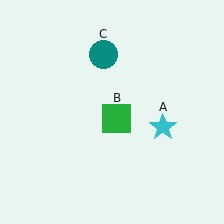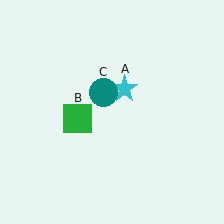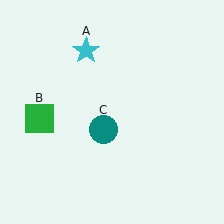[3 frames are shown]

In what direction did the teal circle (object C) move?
The teal circle (object C) moved down.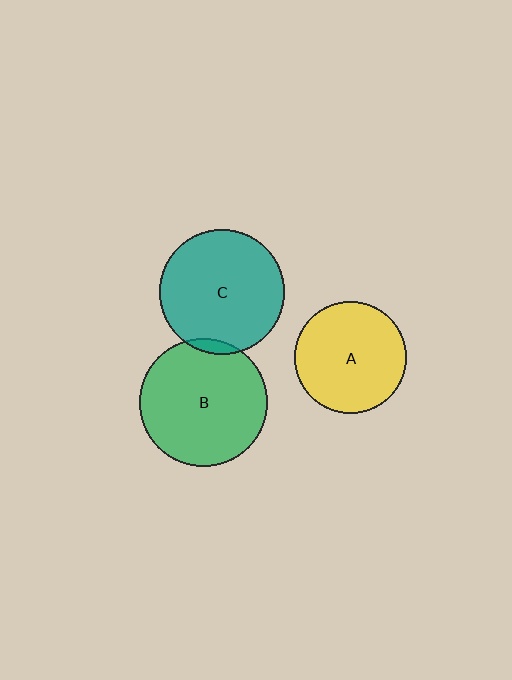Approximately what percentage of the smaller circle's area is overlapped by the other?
Approximately 5%.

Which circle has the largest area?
Circle B (green).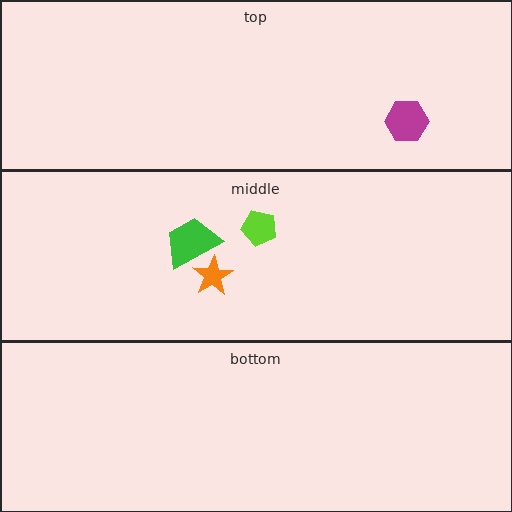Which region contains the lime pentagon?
The middle region.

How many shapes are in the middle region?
3.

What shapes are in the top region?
The magenta hexagon.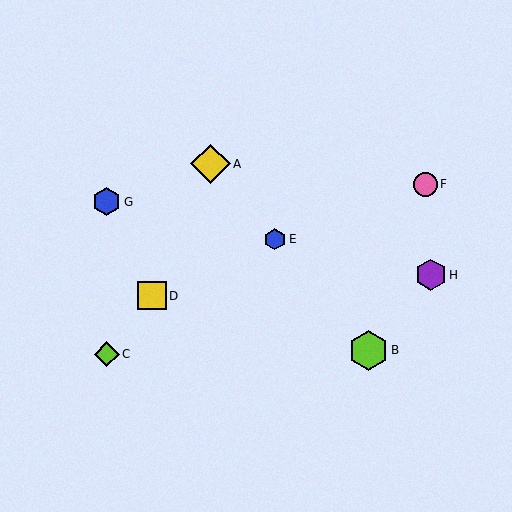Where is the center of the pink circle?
The center of the pink circle is at (426, 184).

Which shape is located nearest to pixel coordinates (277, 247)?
The blue hexagon (labeled E) at (275, 239) is nearest to that location.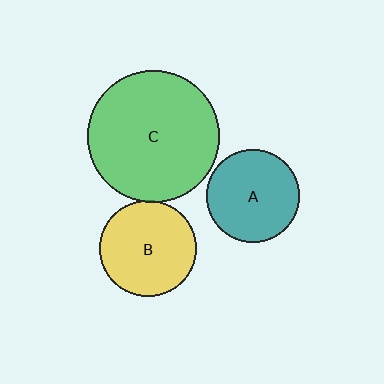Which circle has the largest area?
Circle C (green).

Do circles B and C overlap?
Yes.